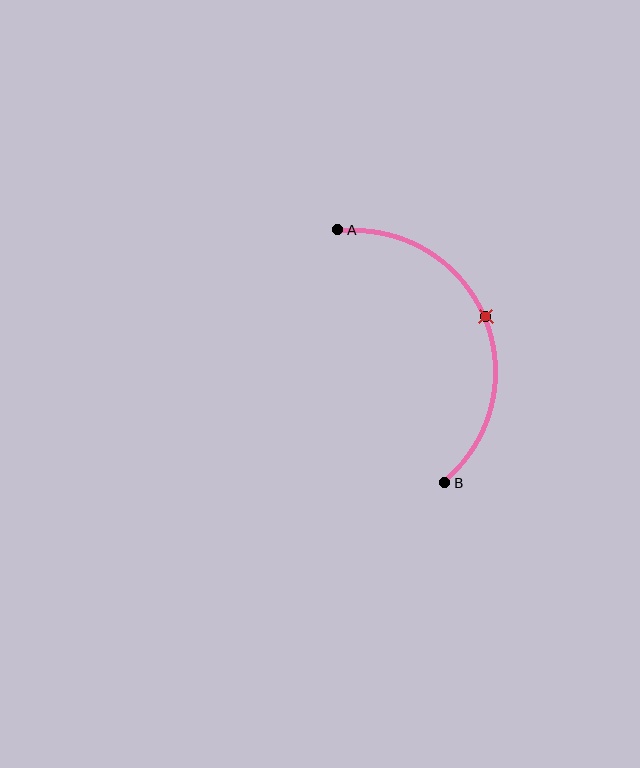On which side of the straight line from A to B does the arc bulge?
The arc bulges to the right of the straight line connecting A and B.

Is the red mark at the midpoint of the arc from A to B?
Yes. The red mark lies on the arc at equal arc-length from both A and B — it is the arc midpoint.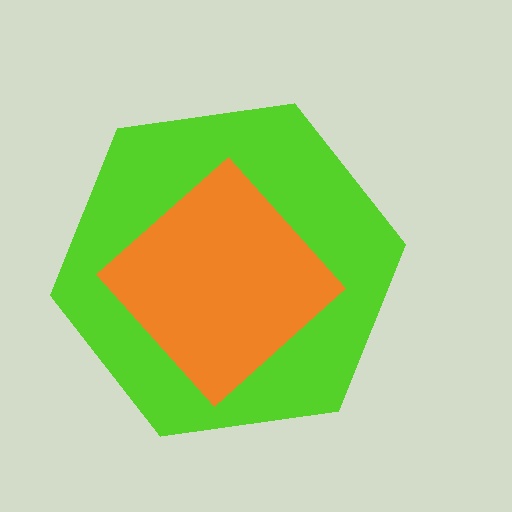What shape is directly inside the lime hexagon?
The orange diamond.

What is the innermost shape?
The orange diamond.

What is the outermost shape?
The lime hexagon.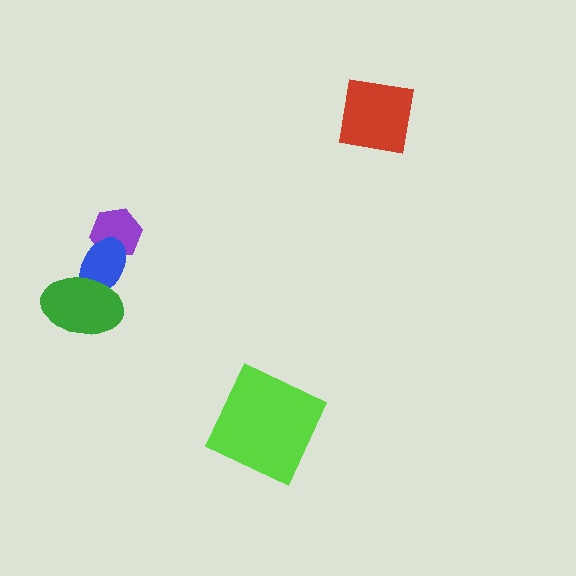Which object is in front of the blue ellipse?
The green ellipse is in front of the blue ellipse.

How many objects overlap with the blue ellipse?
2 objects overlap with the blue ellipse.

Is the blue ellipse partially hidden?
Yes, it is partially covered by another shape.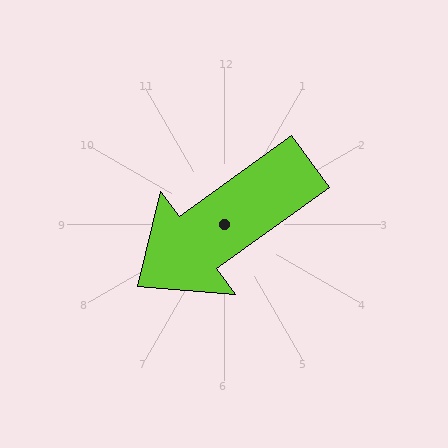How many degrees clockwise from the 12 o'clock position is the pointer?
Approximately 234 degrees.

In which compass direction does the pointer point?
Southwest.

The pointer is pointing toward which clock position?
Roughly 8 o'clock.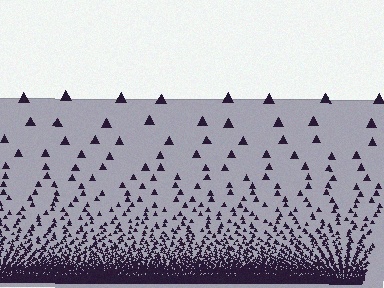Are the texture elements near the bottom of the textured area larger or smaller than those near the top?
Smaller. The gradient is inverted — elements near the bottom are smaller and denser.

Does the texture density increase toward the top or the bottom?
Density increases toward the bottom.